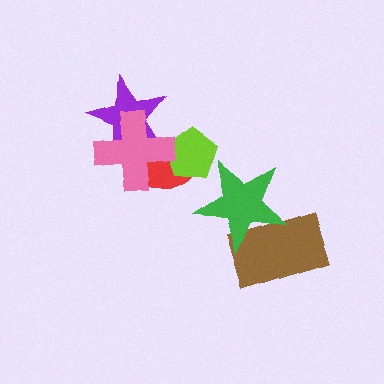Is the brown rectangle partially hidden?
Yes, it is partially covered by another shape.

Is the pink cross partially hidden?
No, no other shape covers it.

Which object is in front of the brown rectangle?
The green star is in front of the brown rectangle.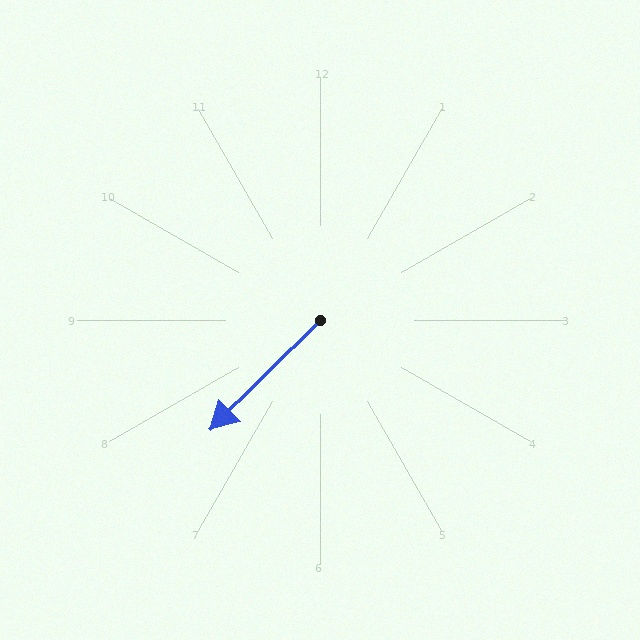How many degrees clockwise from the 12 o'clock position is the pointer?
Approximately 225 degrees.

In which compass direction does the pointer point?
Southwest.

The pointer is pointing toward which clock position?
Roughly 8 o'clock.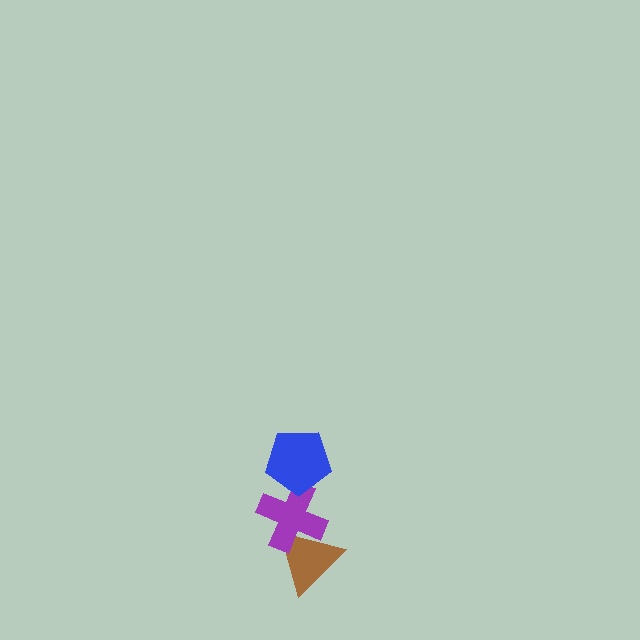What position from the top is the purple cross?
The purple cross is 2nd from the top.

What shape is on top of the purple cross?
The blue pentagon is on top of the purple cross.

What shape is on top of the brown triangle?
The purple cross is on top of the brown triangle.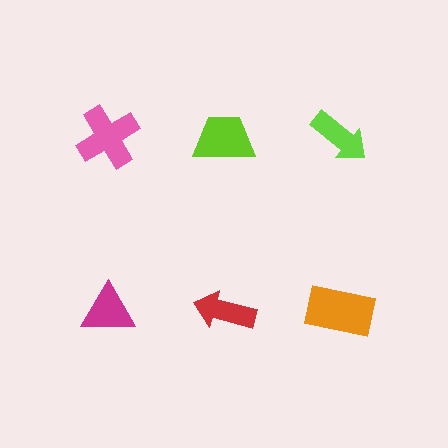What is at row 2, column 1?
A magenta triangle.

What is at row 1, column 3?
A lime arrow.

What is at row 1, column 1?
A pink cross.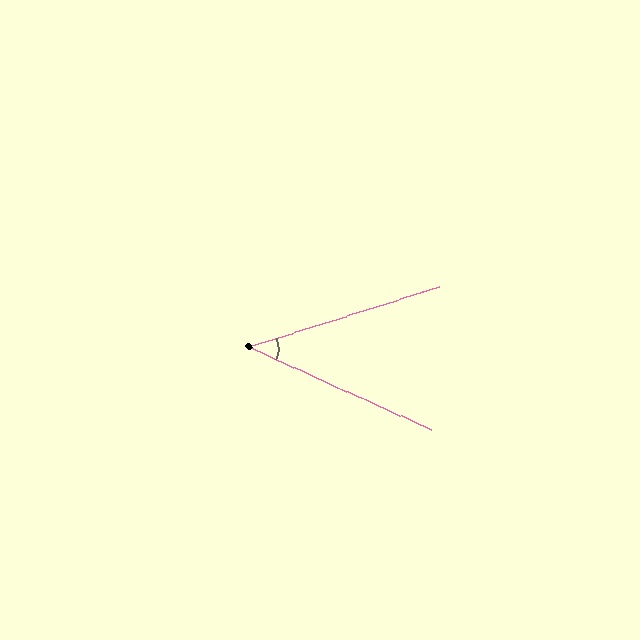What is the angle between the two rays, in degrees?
Approximately 42 degrees.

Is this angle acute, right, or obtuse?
It is acute.